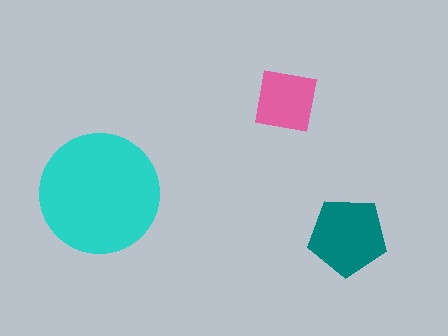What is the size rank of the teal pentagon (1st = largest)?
2nd.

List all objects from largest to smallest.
The cyan circle, the teal pentagon, the pink square.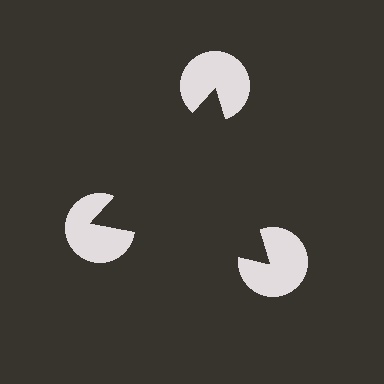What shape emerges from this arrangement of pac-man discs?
An illusory triangle — its edges are inferred from the aligned wedge cuts in the pac-man discs, not physically drawn.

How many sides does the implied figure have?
3 sides.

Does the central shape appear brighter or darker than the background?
It typically appears slightly darker than the background, even though no actual brightness change is drawn.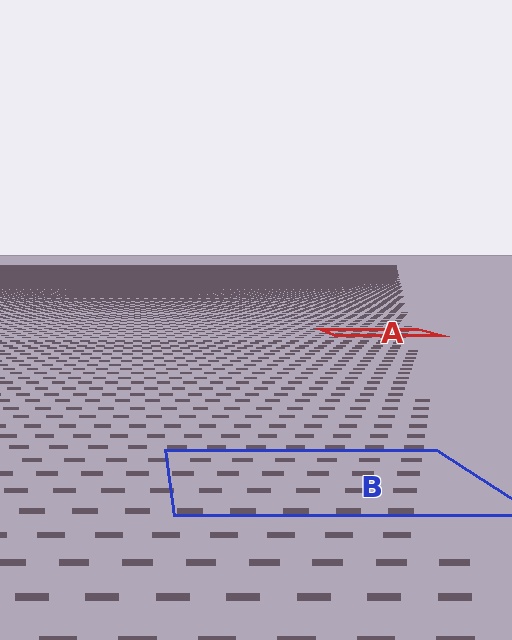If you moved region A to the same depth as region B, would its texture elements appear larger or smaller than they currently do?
They would appear larger. At a closer depth, the same texture elements are projected at a bigger on-screen size.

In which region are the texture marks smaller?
The texture marks are smaller in region A, because it is farther away.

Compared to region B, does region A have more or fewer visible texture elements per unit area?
Region A has more texture elements per unit area — they are packed more densely because it is farther away.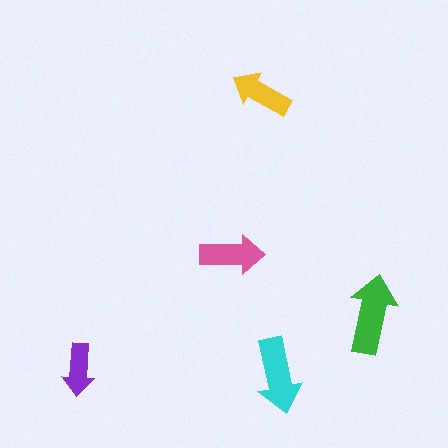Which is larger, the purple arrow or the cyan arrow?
The cyan one.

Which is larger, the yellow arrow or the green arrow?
The green one.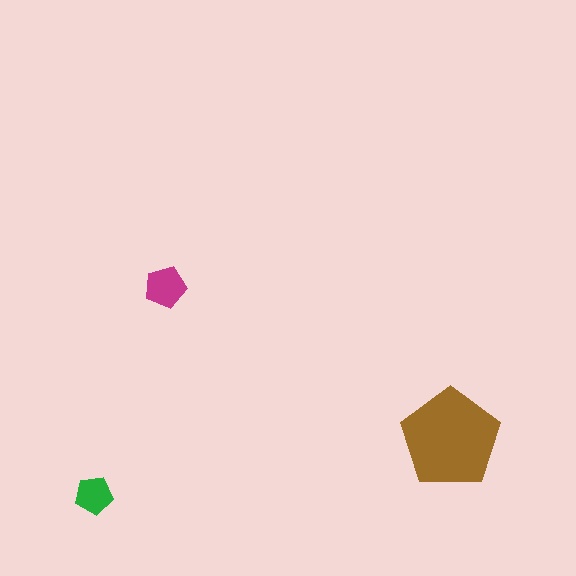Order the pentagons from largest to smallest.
the brown one, the magenta one, the green one.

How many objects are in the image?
There are 3 objects in the image.